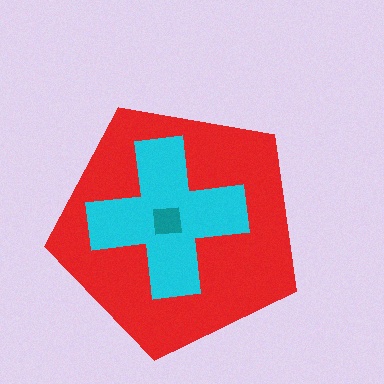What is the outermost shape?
The red pentagon.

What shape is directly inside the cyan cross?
The teal square.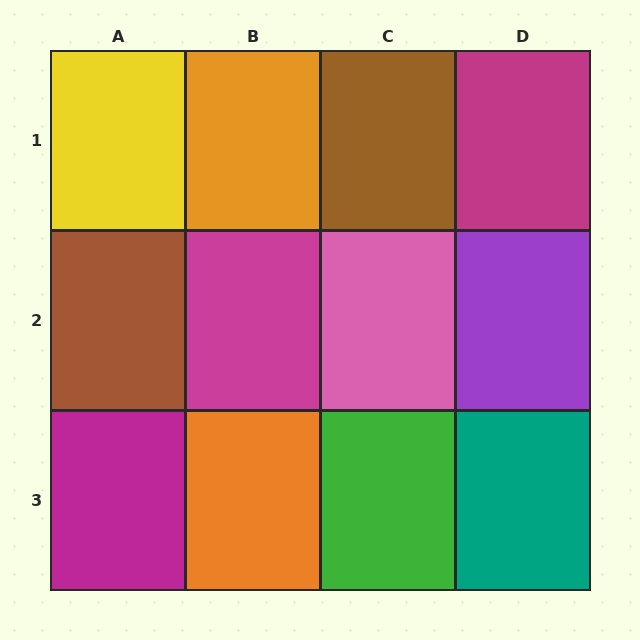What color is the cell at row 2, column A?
Brown.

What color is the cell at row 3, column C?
Green.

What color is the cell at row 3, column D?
Teal.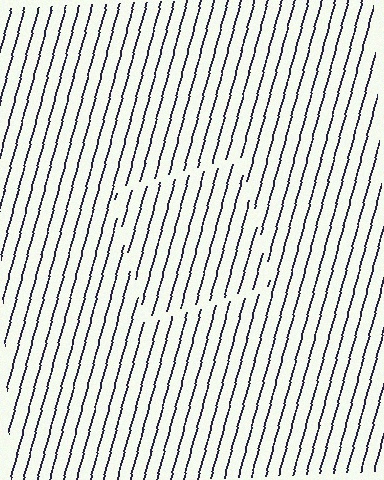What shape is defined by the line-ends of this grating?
An illusory square. The interior of the shape contains the same grating, shifted by half a period — the contour is defined by the phase discontinuity where line-ends from the inner and outer gratings abut.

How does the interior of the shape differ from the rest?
The interior of the shape contains the same grating, shifted by half a period — the contour is defined by the phase discontinuity where line-ends from the inner and outer gratings abut.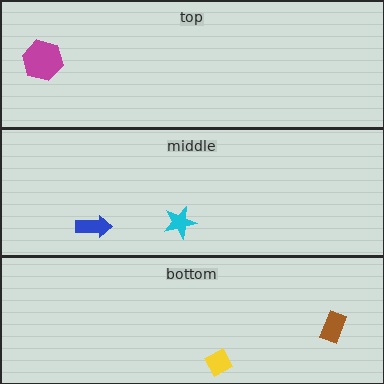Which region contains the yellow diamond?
The bottom region.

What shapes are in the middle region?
The cyan star, the blue arrow.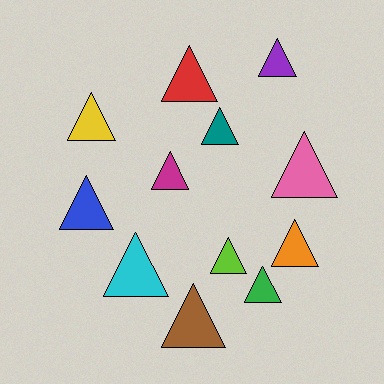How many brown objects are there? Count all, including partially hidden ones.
There is 1 brown object.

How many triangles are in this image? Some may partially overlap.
There are 12 triangles.